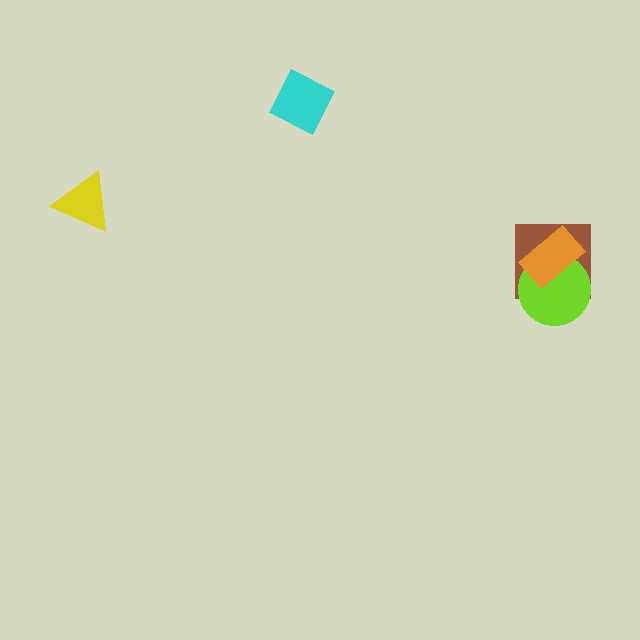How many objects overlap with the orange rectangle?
2 objects overlap with the orange rectangle.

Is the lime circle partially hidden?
Yes, it is partially covered by another shape.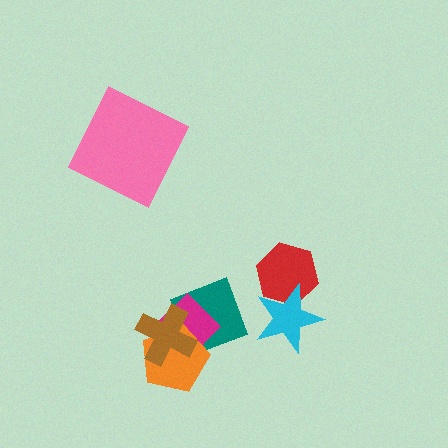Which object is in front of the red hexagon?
The cyan star is in front of the red hexagon.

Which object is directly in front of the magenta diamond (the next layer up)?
The orange pentagon is directly in front of the magenta diamond.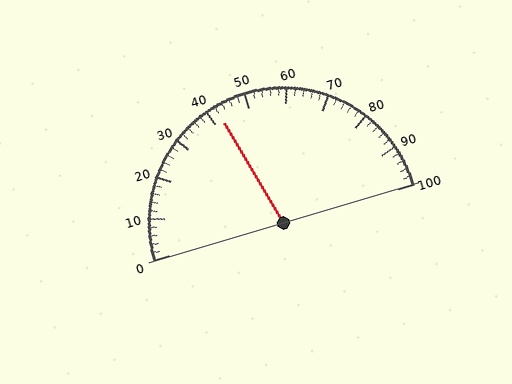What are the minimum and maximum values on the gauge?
The gauge ranges from 0 to 100.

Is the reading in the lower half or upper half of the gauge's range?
The reading is in the lower half of the range (0 to 100).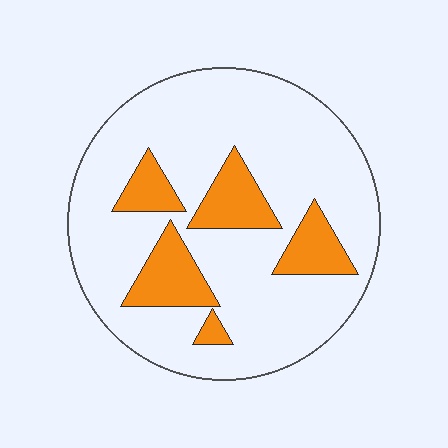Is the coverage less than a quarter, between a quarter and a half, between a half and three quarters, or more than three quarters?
Less than a quarter.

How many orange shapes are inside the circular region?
5.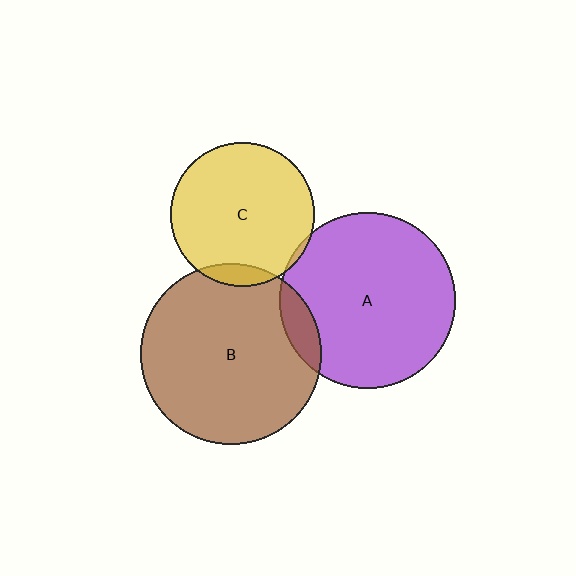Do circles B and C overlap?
Yes.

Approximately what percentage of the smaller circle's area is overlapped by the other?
Approximately 10%.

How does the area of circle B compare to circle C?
Approximately 1.6 times.